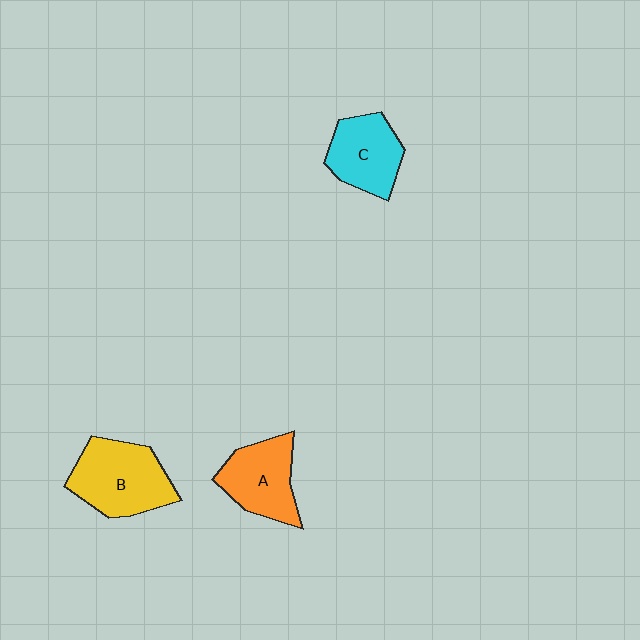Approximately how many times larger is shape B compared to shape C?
Approximately 1.3 times.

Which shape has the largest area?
Shape B (yellow).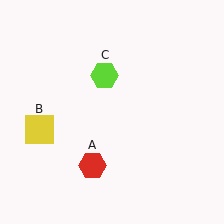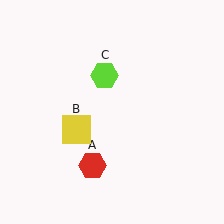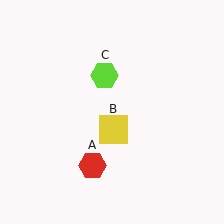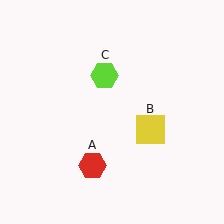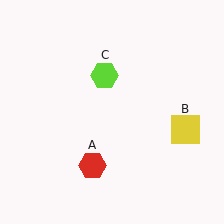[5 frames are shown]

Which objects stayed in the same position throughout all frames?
Red hexagon (object A) and lime hexagon (object C) remained stationary.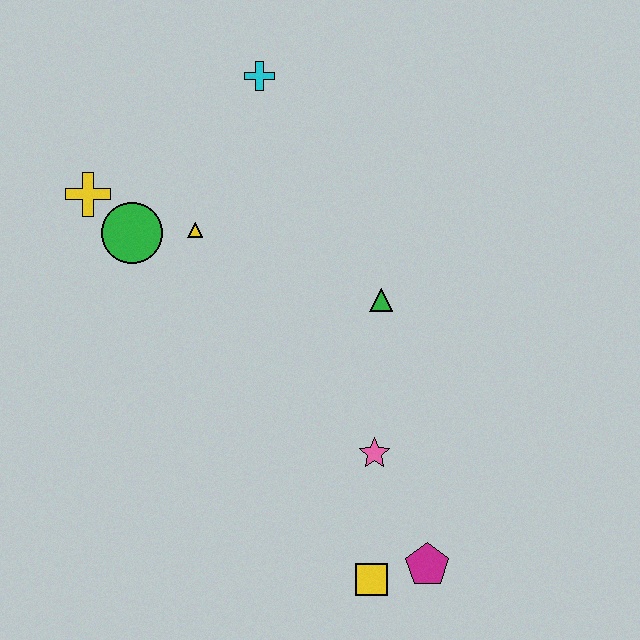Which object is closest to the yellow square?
The magenta pentagon is closest to the yellow square.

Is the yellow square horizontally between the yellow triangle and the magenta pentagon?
Yes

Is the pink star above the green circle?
No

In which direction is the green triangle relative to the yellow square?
The green triangle is above the yellow square.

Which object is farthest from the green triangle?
The yellow cross is farthest from the green triangle.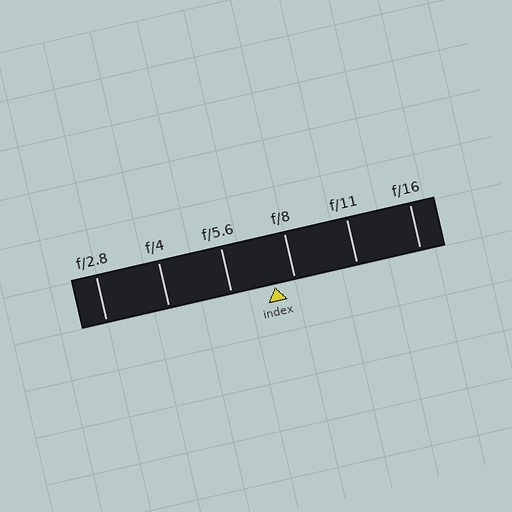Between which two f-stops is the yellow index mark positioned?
The index mark is between f/5.6 and f/8.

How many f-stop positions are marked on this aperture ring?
There are 6 f-stop positions marked.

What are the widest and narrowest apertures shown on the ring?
The widest aperture shown is f/2.8 and the narrowest is f/16.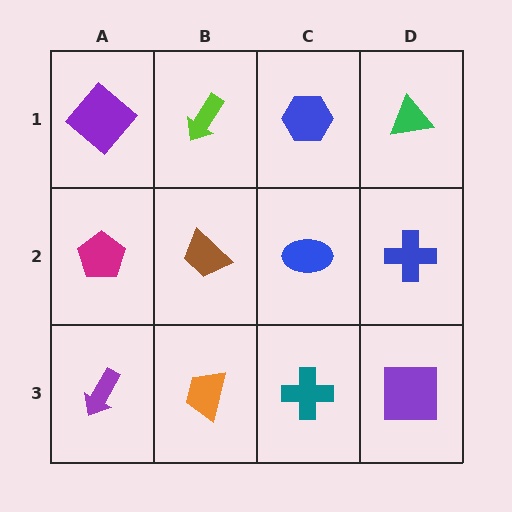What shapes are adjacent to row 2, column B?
A lime arrow (row 1, column B), an orange trapezoid (row 3, column B), a magenta pentagon (row 2, column A), a blue ellipse (row 2, column C).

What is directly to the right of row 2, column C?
A blue cross.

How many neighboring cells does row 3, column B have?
3.